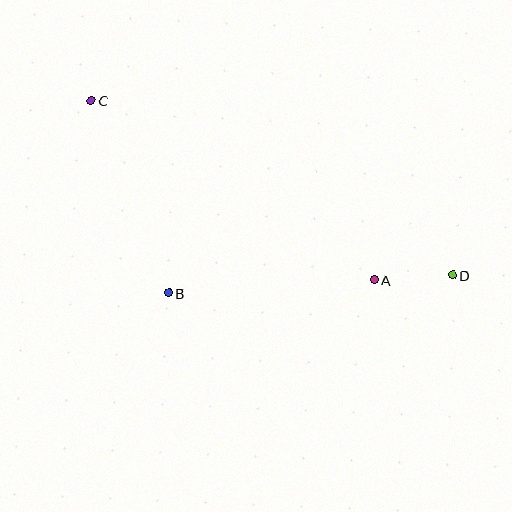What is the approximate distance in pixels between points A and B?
The distance between A and B is approximately 206 pixels.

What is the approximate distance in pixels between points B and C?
The distance between B and C is approximately 208 pixels.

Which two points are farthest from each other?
Points C and D are farthest from each other.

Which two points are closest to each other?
Points A and D are closest to each other.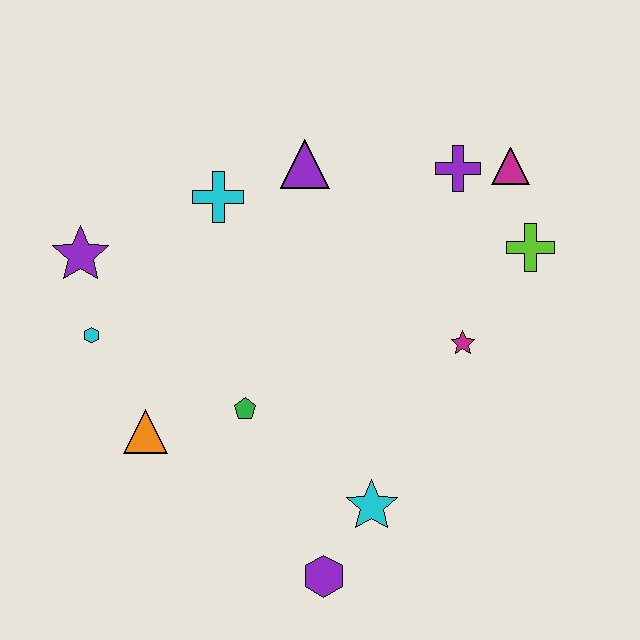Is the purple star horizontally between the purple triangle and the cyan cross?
No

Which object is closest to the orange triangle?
The green pentagon is closest to the orange triangle.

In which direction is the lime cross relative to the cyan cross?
The lime cross is to the right of the cyan cross.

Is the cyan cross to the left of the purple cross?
Yes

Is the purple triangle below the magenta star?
No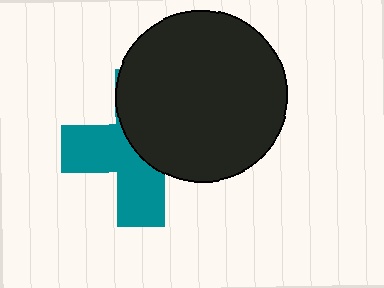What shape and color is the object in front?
The object in front is a black circle.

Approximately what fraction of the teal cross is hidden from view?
Roughly 52% of the teal cross is hidden behind the black circle.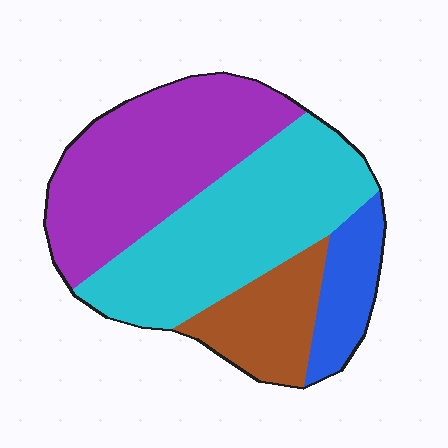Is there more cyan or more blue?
Cyan.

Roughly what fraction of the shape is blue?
Blue takes up less than a quarter of the shape.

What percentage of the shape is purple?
Purple takes up between a third and a half of the shape.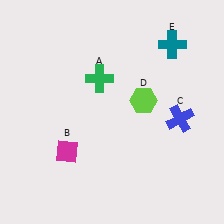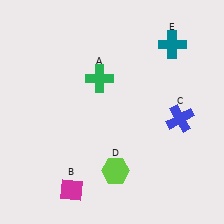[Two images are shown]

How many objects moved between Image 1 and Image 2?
2 objects moved between the two images.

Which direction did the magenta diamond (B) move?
The magenta diamond (B) moved down.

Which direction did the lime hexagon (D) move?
The lime hexagon (D) moved down.